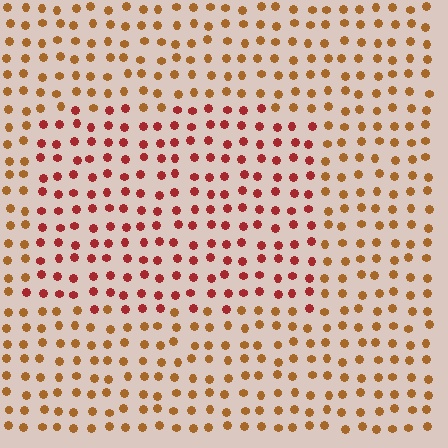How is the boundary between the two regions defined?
The boundary is defined purely by a slight shift in hue (about 34 degrees). Spacing, size, and orientation are identical on both sides.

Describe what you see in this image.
The image is filled with small brown elements in a uniform arrangement. A rectangle-shaped region is visible where the elements are tinted to a slightly different hue, forming a subtle color boundary.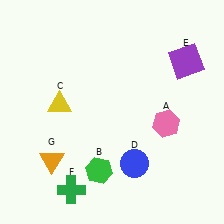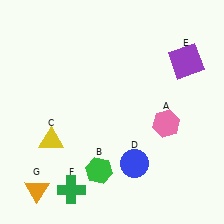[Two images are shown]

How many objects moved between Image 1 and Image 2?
2 objects moved between the two images.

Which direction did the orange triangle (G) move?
The orange triangle (G) moved down.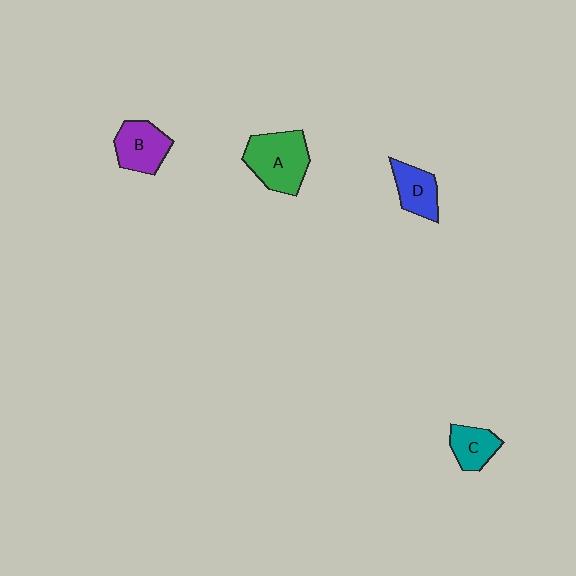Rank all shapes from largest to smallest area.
From largest to smallest: A (green), B (purple), D (blue), C (teal).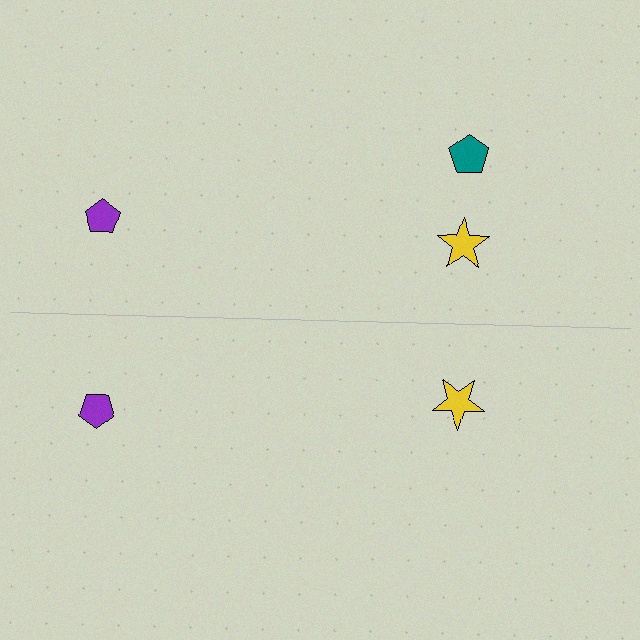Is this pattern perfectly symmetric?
No, the pattern is not perfectly symmetric. A teal pentagon is missing from the bottom side.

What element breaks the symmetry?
A teal pentagon is missing from the bottom side.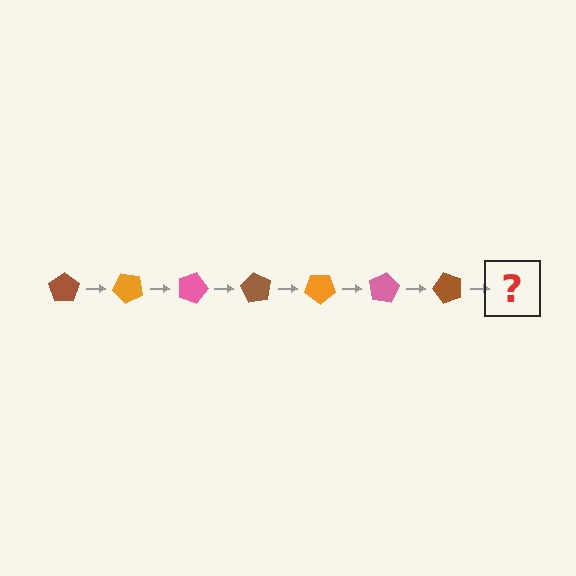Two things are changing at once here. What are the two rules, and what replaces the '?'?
The two rules are that it rotates 45 degrees each step and the color cycles through brown, orange, and pink. The '?' should be an orange pentagon, rotated 315 degrees from the start.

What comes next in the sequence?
The next element should be an orange pentagon, rotated 315 degrees from the start.